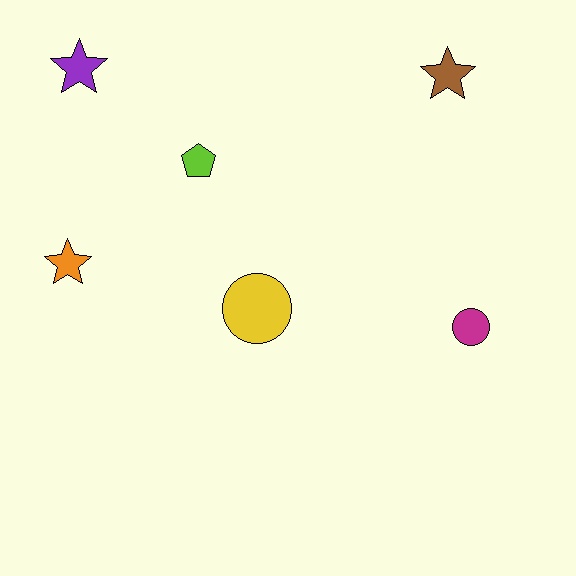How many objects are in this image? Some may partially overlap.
There are 6 objects.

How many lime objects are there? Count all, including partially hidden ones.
There is 1 lime object.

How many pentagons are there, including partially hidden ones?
There is 1 pentagon.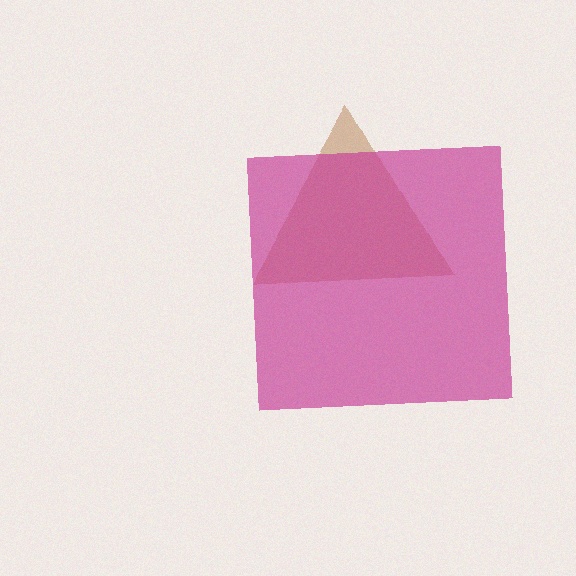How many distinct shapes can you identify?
There are 2 distinct shapes: a brown triangle, a magenta square.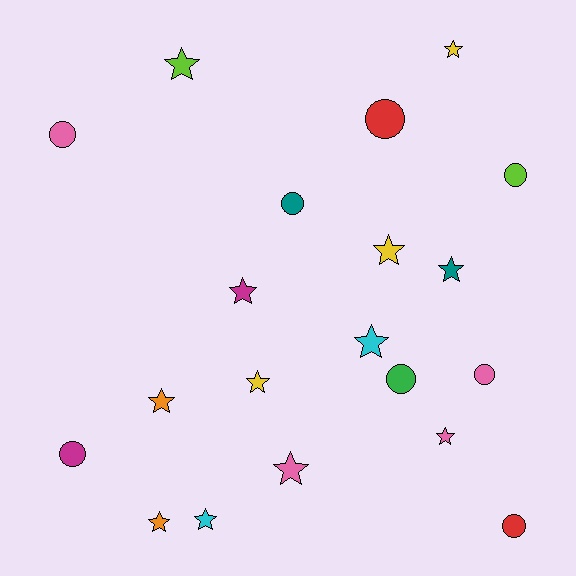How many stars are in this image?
There are 12 stars.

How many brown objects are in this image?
There are no brown objects.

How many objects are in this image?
There are 20 objects.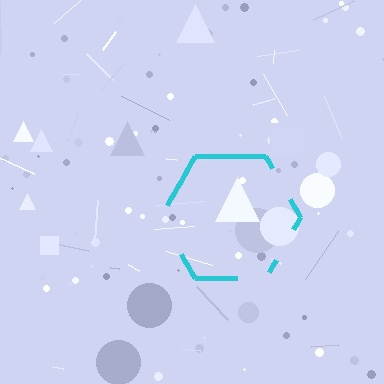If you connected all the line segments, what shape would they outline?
They would outline a hexagon.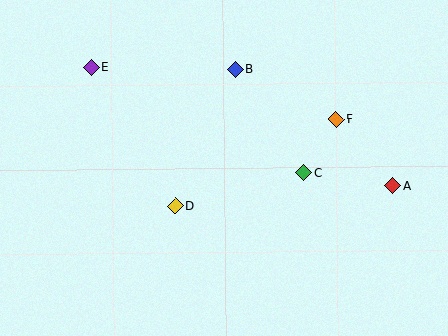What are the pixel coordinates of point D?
Point D is at (175, 206).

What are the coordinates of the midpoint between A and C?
The midpoint between A and C is at (348, 180).